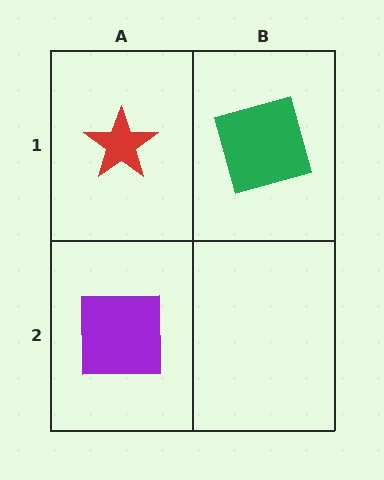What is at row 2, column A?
A purple square.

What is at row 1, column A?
A red star.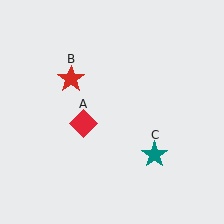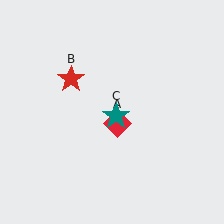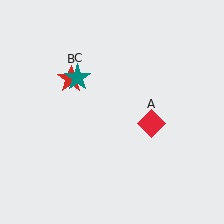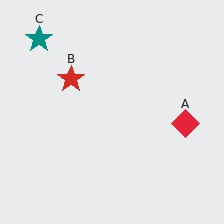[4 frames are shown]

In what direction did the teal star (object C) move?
The teal star (object C) moved up and to the left.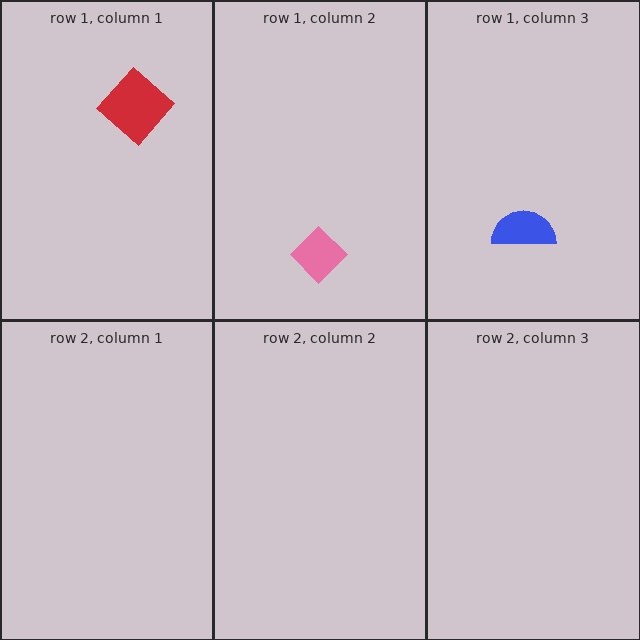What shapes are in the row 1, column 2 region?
The pink diamond.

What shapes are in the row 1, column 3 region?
The blue semicircle.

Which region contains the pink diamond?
The row 1, column 2 region.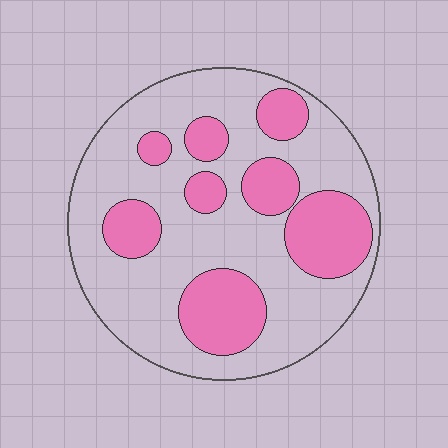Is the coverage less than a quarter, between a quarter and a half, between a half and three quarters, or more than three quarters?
Between a quarter and a half.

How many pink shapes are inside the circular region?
8.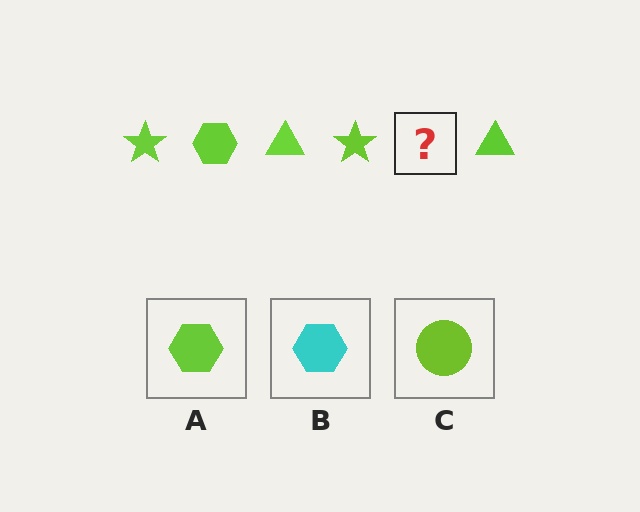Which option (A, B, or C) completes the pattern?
A.